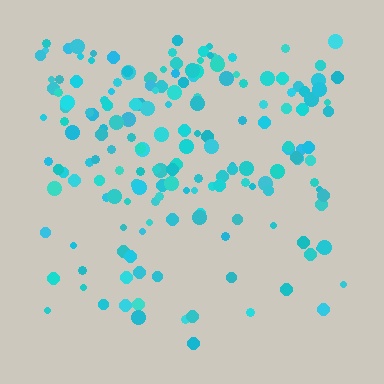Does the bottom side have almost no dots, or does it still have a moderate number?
Still a moderate number, just noticeably fewer than the top.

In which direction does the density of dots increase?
From bottom to top, with the top side densest.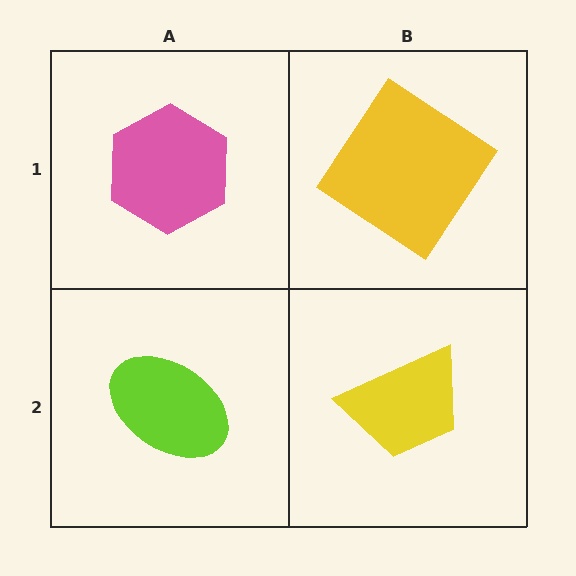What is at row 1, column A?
A pink hexagon.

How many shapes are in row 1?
2 shapes.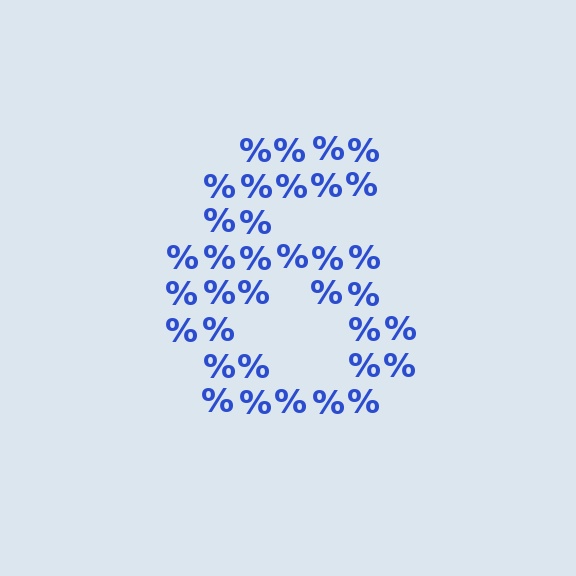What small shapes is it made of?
It is made of small percent signs.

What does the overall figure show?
The overall figure shows the digit 6.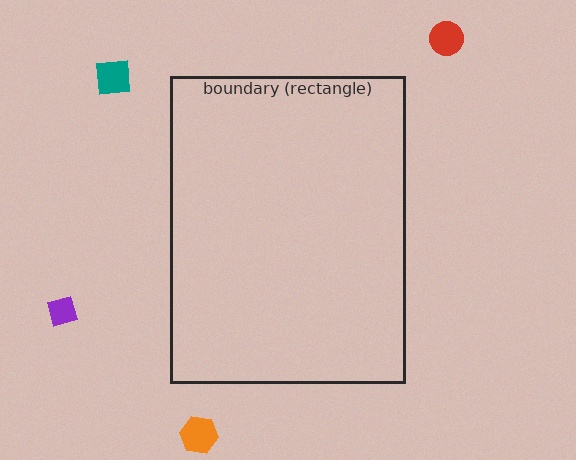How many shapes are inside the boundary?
0 inside, 4 outside.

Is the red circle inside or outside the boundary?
Outside.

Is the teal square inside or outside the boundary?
Outside.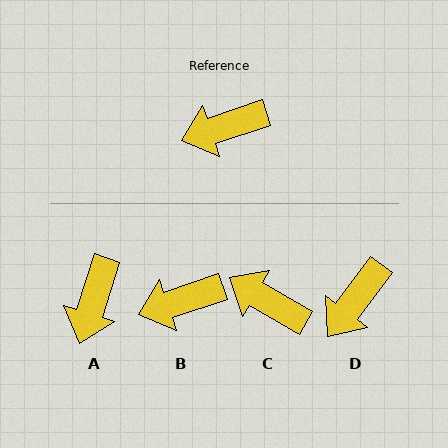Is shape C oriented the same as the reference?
No, it is off by about 49 degrees.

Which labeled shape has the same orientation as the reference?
B.